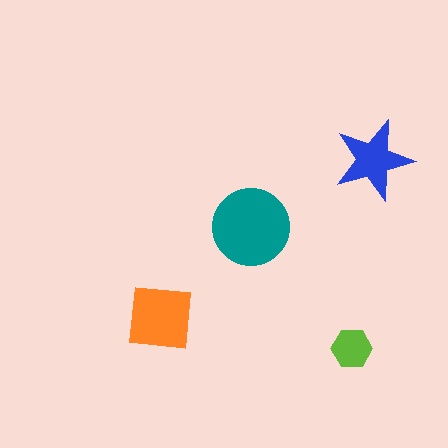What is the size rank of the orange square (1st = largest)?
2nd.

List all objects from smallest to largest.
The lime hexagon, the blue star, the orange square, the teal circle.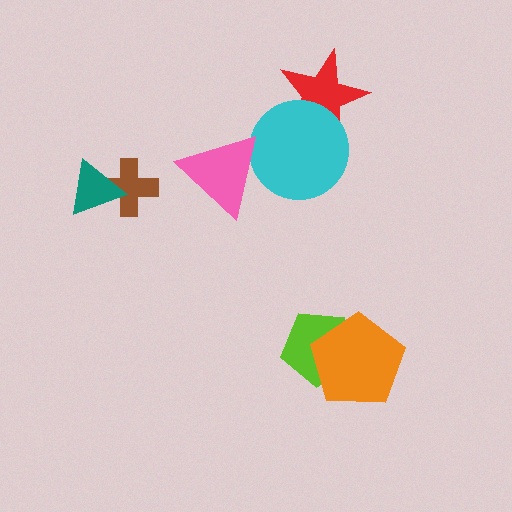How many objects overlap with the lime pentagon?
1 object overlaps with the lime pentagon.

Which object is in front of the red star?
The cyan circle is in front of the red star.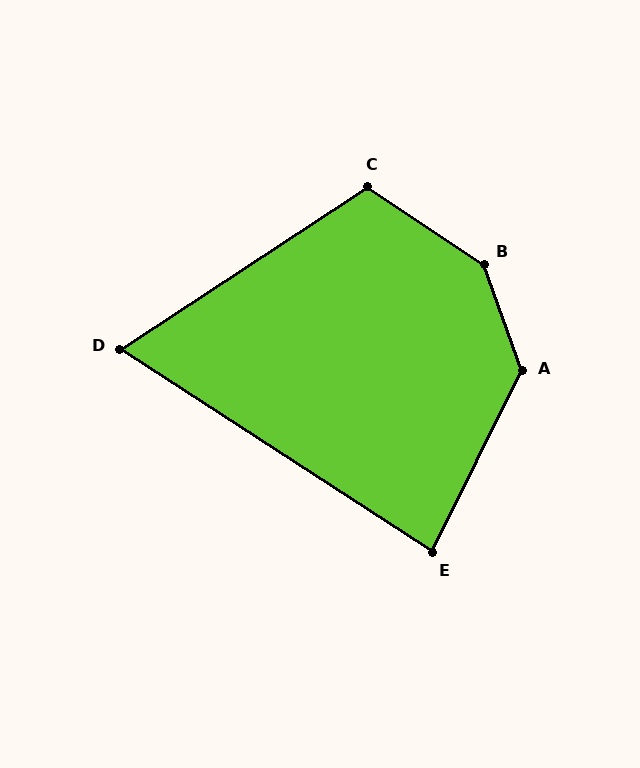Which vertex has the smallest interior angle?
D, at approximately 66 degrees.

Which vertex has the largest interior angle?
B, at approximately 144 degrees.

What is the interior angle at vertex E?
Approximately 83 degrees (acute).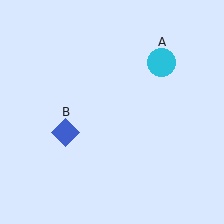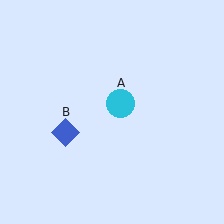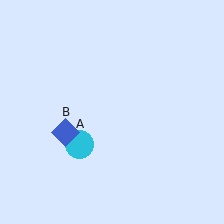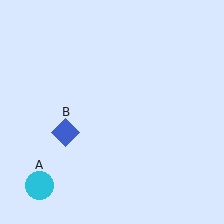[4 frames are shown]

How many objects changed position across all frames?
1 object changed position: cyan circle (object A).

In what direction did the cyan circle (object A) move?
The cyan circle (object A) moved down and to the left.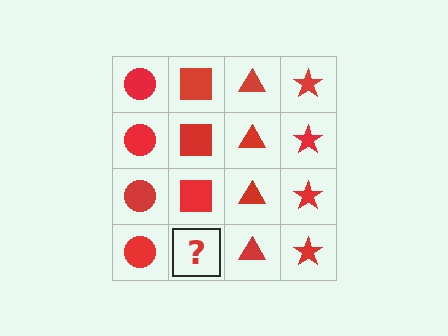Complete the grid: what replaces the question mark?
The question mark should be replaced with a red square.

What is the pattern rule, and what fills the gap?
The rule is that each column has a consistent shape. The gap should be filled with a red square.